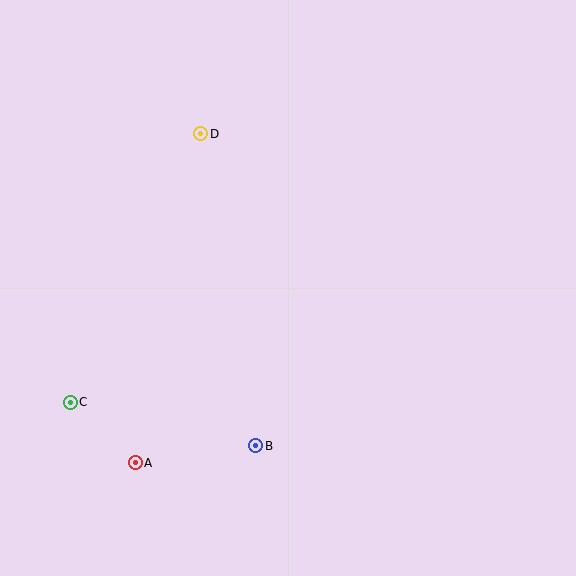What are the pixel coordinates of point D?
Point D is at (201, 134).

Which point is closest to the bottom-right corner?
Point B is closest to the bottom-right corner.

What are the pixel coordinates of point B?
Point B is at (256, 446).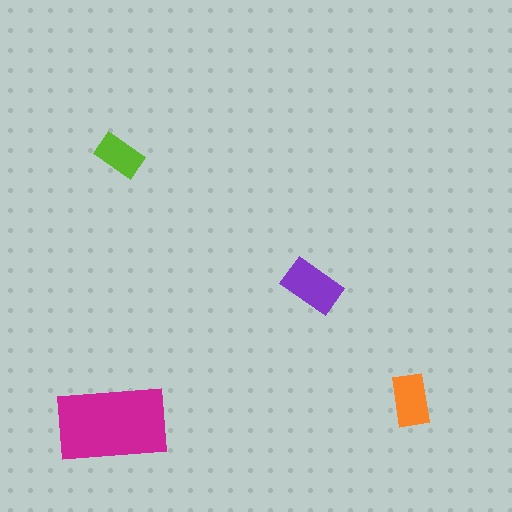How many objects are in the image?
There are 4 objects in the image.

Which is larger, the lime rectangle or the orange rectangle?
The orange one.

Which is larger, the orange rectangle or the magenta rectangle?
The magenta one.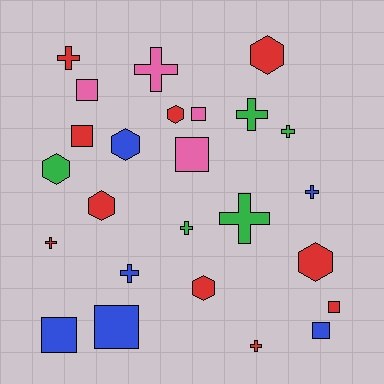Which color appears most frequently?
Red, with 10 objects.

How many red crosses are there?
There are 3 red crosses.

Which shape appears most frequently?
Cross, with 10 objects.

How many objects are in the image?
There are 25 objects.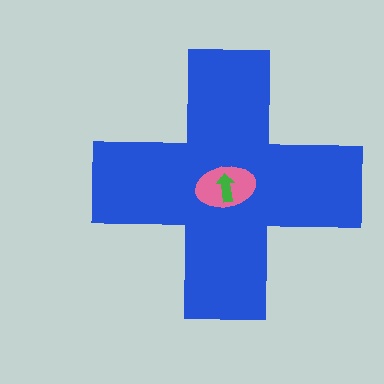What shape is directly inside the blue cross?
The pink ellipse.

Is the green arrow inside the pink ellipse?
Yes.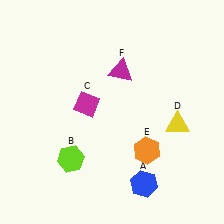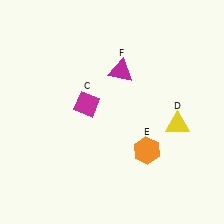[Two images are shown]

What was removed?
The lime hexagon (B), the blue hexagon (A) were removed in Image 2.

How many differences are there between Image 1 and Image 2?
There are 2 differences between the two images.